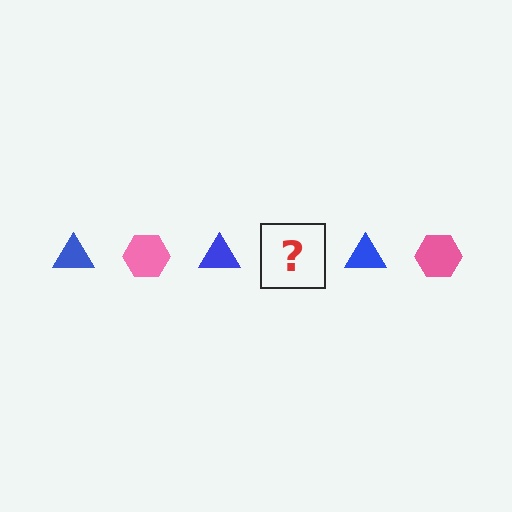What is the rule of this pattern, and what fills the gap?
The rule is that the pattern alternates between blue triangle and pink hexagon. The gap should be filled with a pink hexagon.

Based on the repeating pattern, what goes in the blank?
The blank should be a pink hexagon.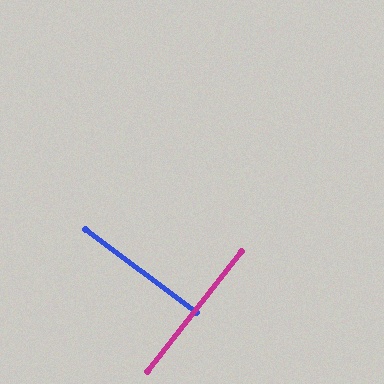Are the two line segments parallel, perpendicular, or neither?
Perpendicular — they meet at approximately 88°.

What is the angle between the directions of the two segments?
Approximately 88 degrees.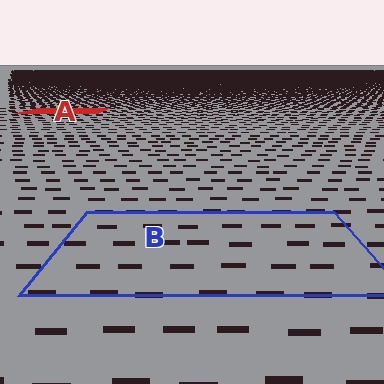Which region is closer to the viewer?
Region B is closer. The texture elements there are larger and more spread out.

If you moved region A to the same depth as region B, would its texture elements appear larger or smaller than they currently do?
They would appear larger. At a closer depth, the same texture elements are projected at a bigger on-screen size.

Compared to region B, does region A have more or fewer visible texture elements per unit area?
Region A has more texture elements per unit area — they are packed more densely because it is farther away.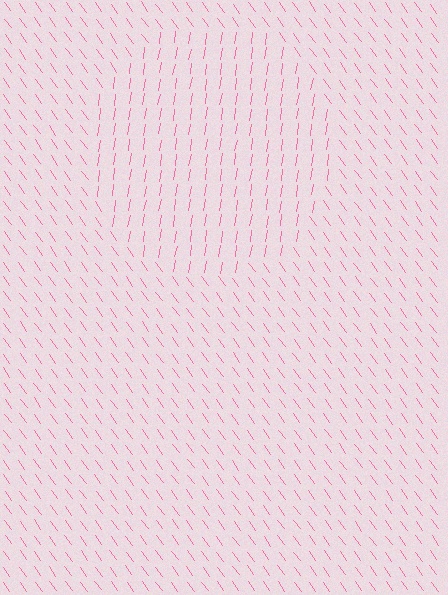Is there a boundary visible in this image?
Yes, there is a texture boundary formed by a change in line orientation.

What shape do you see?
I see a circle.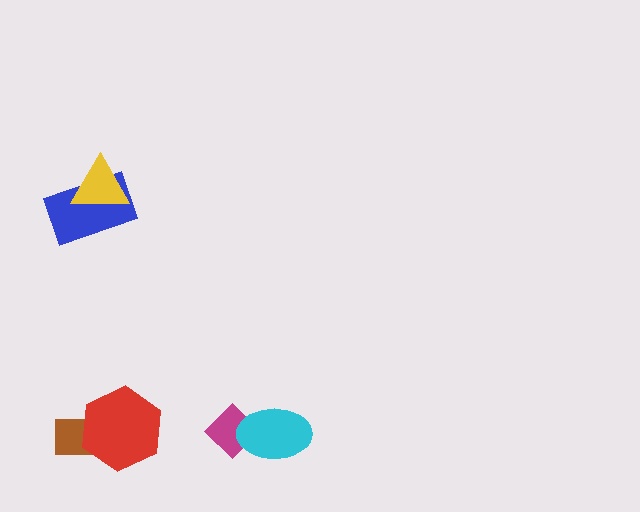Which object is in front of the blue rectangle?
The yellow triangle is in front of the blue rectangle.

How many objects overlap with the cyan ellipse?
1 object overlaps with the cyan ellipse.